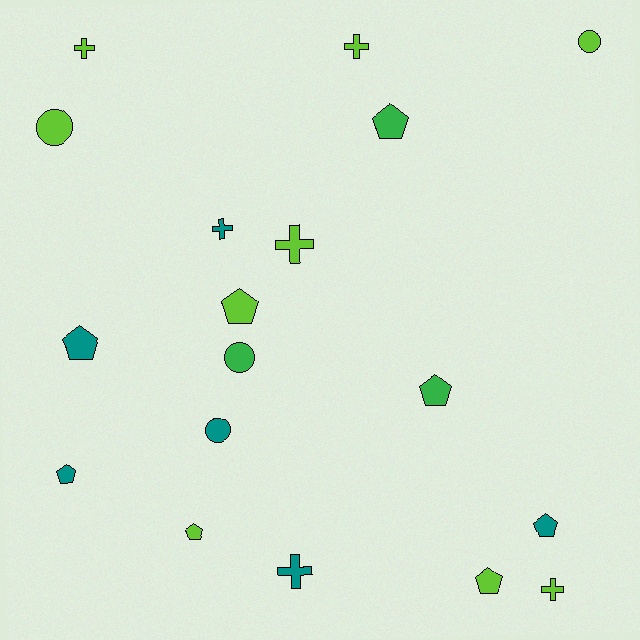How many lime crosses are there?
There are 4 lime crosses.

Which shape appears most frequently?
Pentagon, with 8 objects.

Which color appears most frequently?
Lime, with 9 objects.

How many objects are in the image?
There are 18 objects.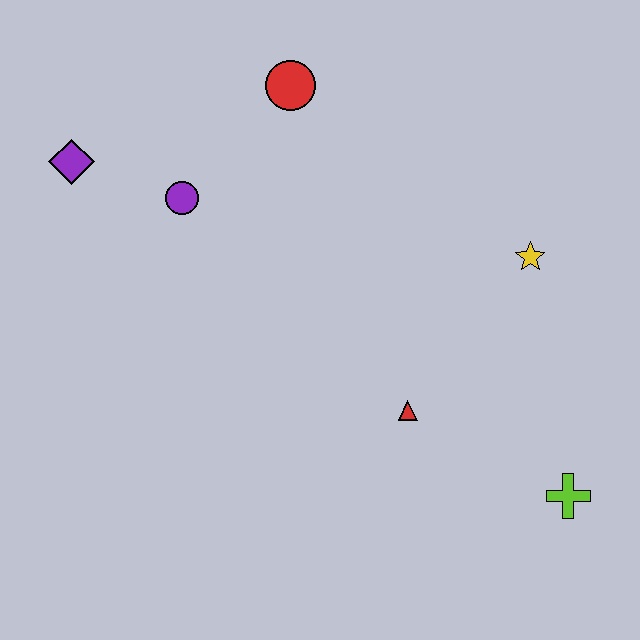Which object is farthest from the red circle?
The lime cross is farthest from the red circle.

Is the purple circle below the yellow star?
No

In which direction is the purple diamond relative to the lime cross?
The purple diamond is to the left of the lime cross.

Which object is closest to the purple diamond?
The purple circle is closest to the purple diamond.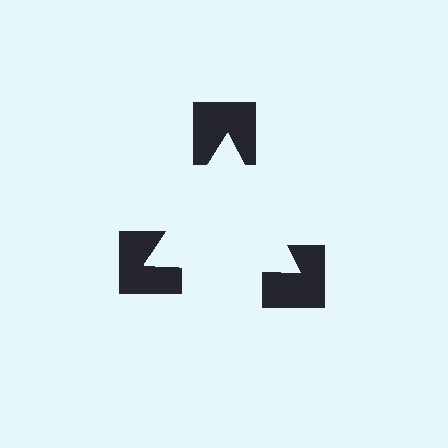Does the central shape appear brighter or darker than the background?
It typically appears slightly brighter than the background, even though no actual brightness change is drawn.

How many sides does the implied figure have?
3 sides.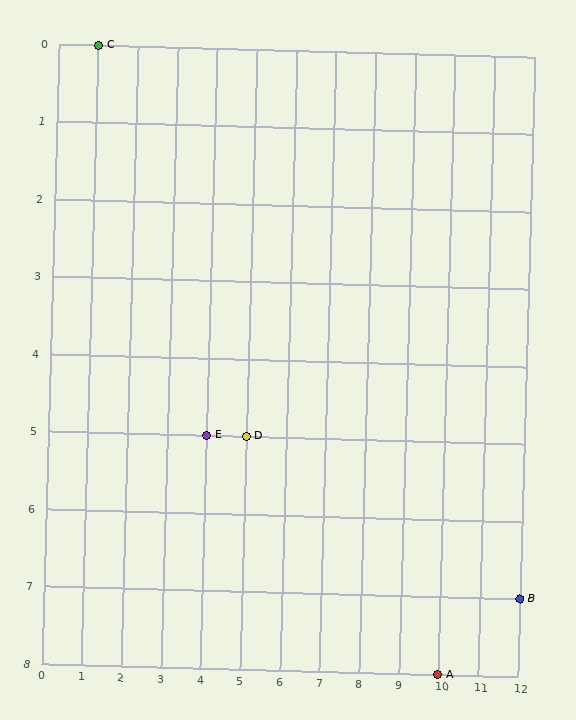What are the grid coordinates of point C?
Point C is at grid coordinates (1, 0).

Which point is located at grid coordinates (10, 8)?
Point A is at (10, 8).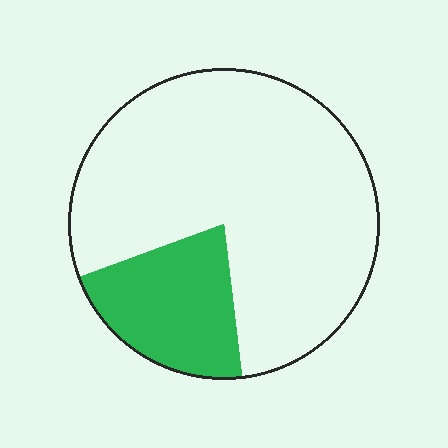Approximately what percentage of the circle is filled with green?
Approximately 20%.